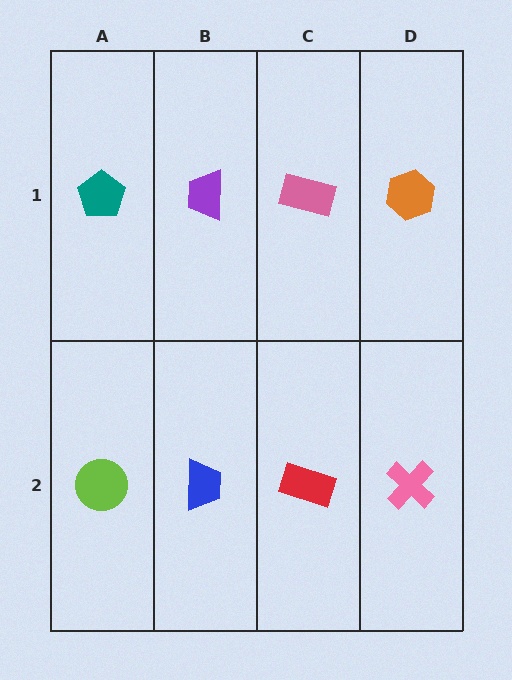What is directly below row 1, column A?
A lime circle.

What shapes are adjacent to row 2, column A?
A teal pentagon (row 1, column A), a blue trapezoid (row 2, column B).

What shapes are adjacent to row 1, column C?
A red rectangle (row 2, column C), a purple trapezoid (row 1, column B), an orange hexagon (row 1, column D).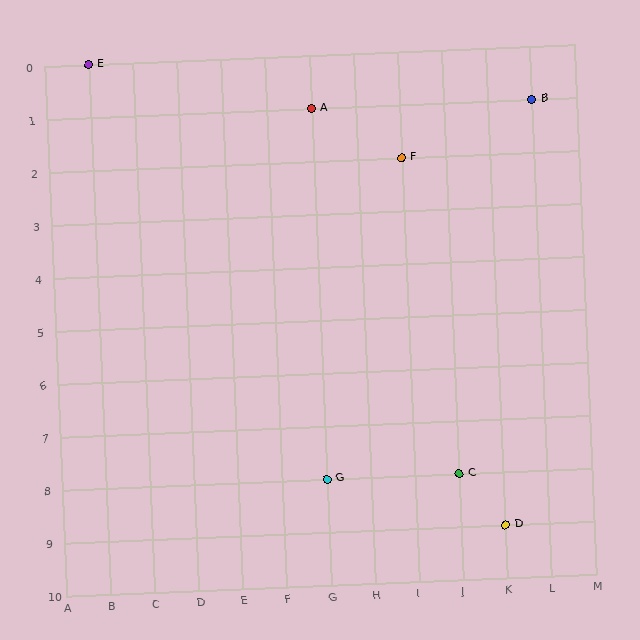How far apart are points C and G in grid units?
Points C and G are 3 columns apart.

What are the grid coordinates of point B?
Point B is at grid coordinates (L, 1).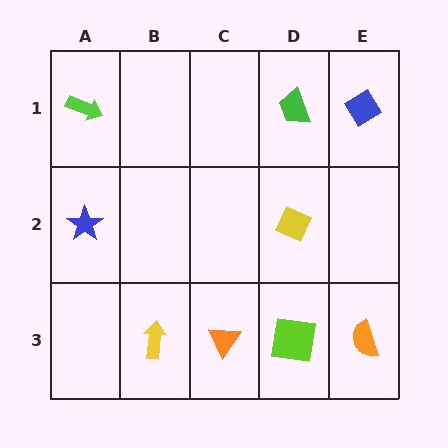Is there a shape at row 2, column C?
No, that cell is empty.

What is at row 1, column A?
A lime arrow.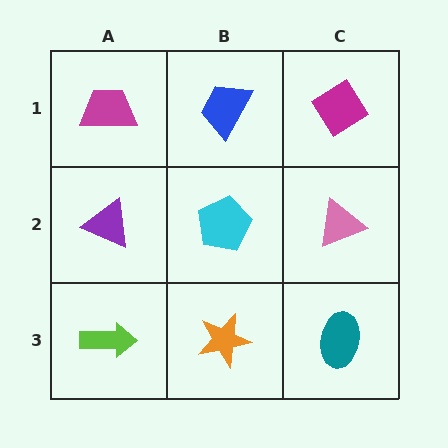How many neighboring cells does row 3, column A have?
2.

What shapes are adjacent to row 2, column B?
A blue trapezoid (row 1, column B), an orange star (row 3, column B), a purple triangle (row 2, column A), a pink triangle (row 2, column C).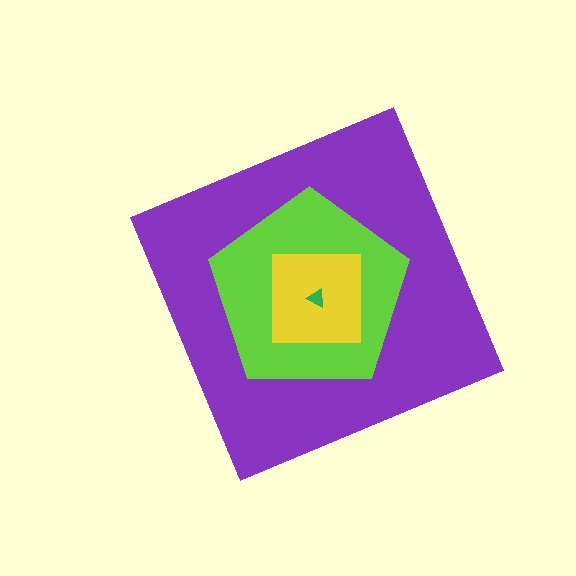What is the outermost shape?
The purple diamond.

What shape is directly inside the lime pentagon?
The yellow square.